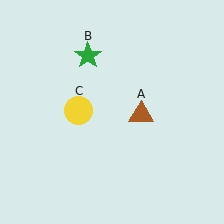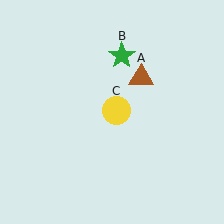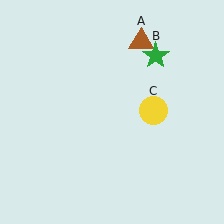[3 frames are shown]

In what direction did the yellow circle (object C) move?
The yellow circle (object C) moved right.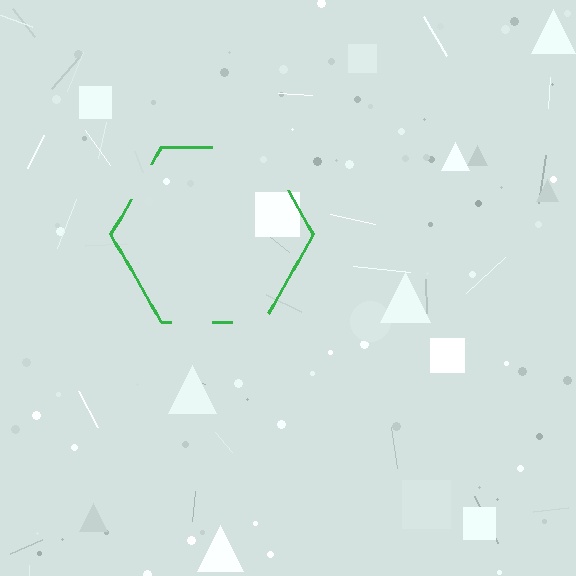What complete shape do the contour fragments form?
The contour fragments form a hexagon.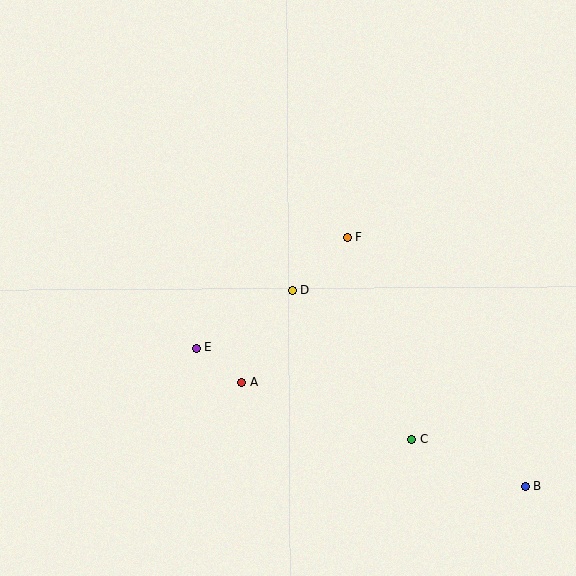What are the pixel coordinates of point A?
Point A is at (241, 383).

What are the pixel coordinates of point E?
Point E is at (197, 348).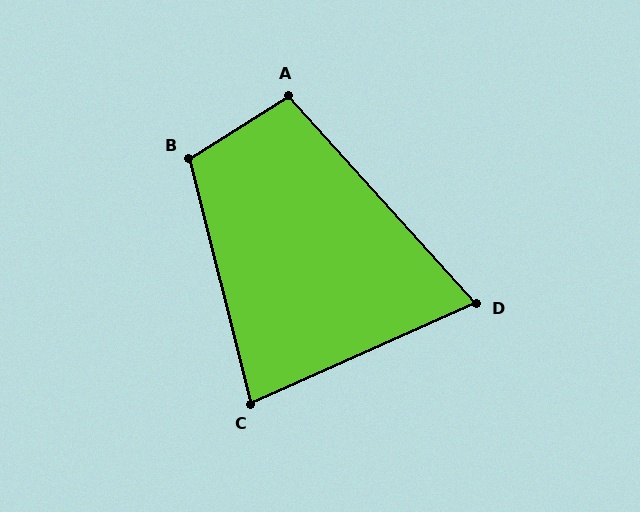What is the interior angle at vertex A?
Approximately 100 degrees (obtuse).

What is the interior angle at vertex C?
Approximately 80 degrees (acute).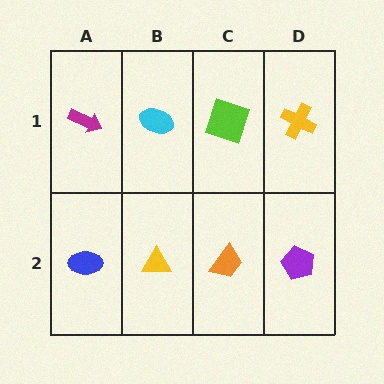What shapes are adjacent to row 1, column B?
A yellow triangle (row 2, column B), a magenta arrow (row 1, column A), a lime square (row 1, column C).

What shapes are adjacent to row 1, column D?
A purple pentagon (row 2, column D), a lime square (row 1, column C).